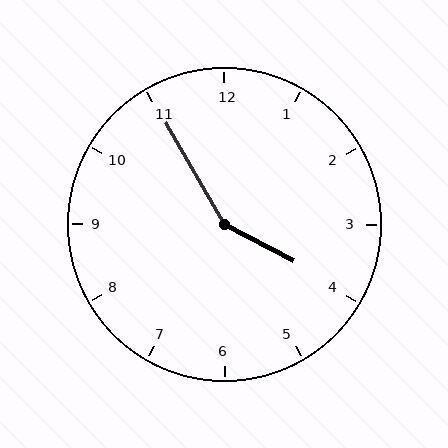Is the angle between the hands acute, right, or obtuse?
It is obtuse.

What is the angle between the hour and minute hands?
Approximately 148 degrees.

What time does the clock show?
3:55.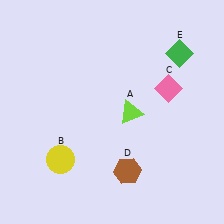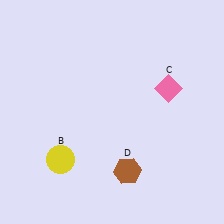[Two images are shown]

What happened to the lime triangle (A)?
The lime triangle (A) was removed in Image 2. It was in the bottom-right area of Image 1.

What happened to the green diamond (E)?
The green diamond (E) was removed in Image 2. It was in the top-right area of Image 1.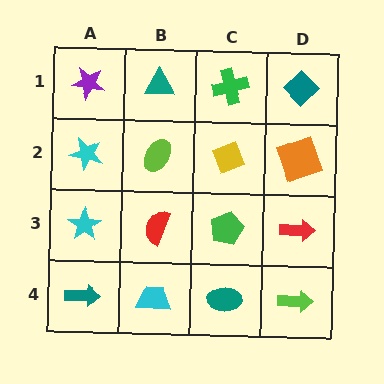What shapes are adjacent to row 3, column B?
A lime ellipse (row 2, column B), a cyan trapezoid (row 4, column B), a cyan star (row 3, column A), a green pentagon (row 3, column C).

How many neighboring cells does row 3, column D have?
3.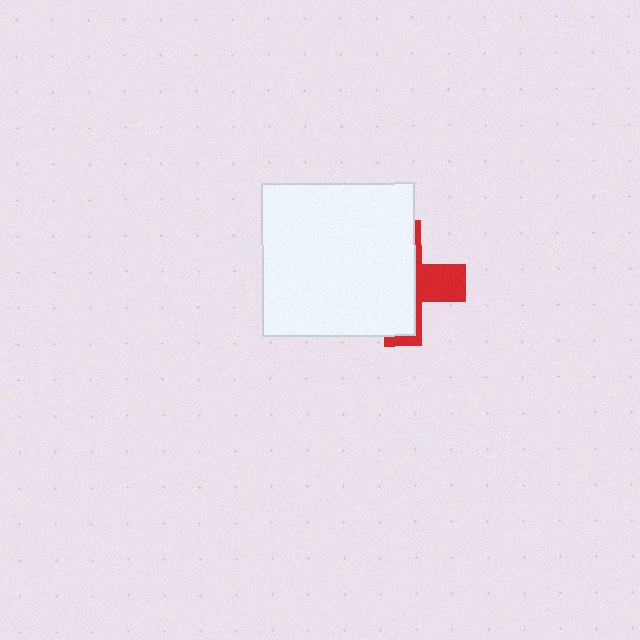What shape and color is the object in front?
The object in front is a white square.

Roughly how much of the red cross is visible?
A small part of it is visible (roughly 34%).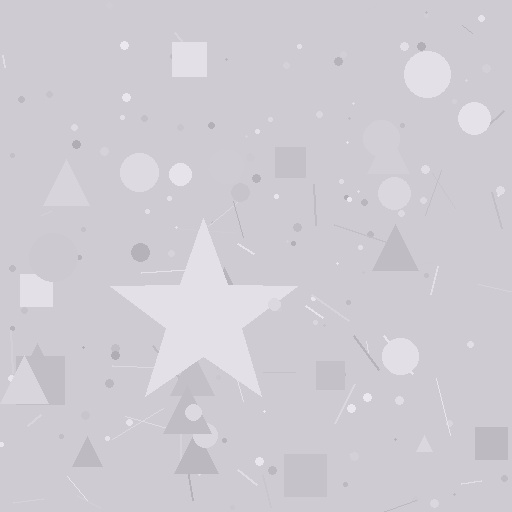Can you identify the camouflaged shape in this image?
The camouflaged shape is a star.